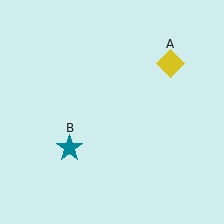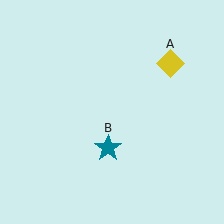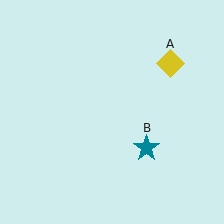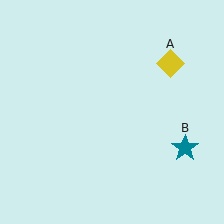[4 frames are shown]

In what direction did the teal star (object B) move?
The teal star (object B) moved right.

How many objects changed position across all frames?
1 object changed position: teal star (object B).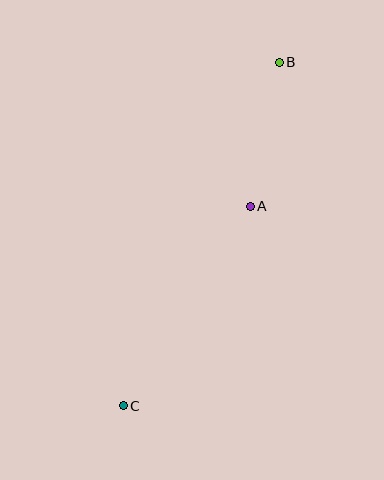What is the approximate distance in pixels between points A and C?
The distance between A and C is approximately 236 pixels.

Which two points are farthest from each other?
Points B and C are farthest from each other.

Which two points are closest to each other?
Points A and B are closest to each other.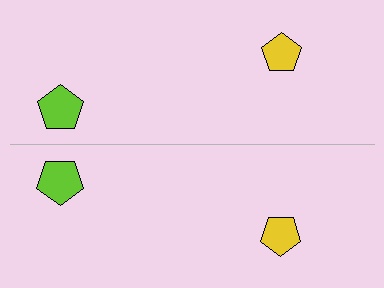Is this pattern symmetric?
Yes, this pattern has bilateral (reflection) symmetry.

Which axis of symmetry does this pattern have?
The pattern has a horizontal axis of symmetry running through the center of the image.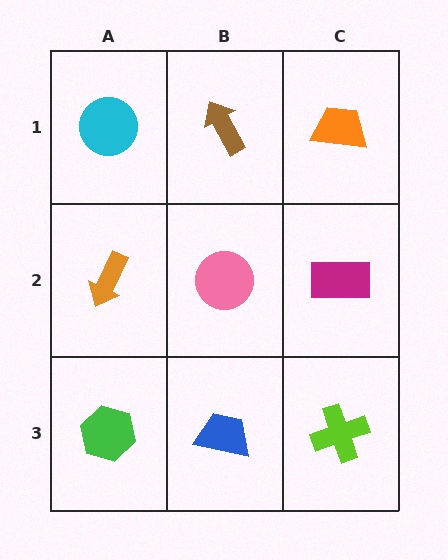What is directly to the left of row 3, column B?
A green hexagon.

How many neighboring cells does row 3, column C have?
2.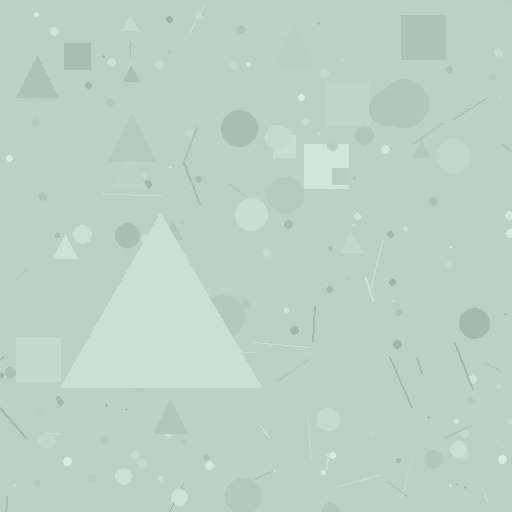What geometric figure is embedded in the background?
A triangle is embedded in the background.